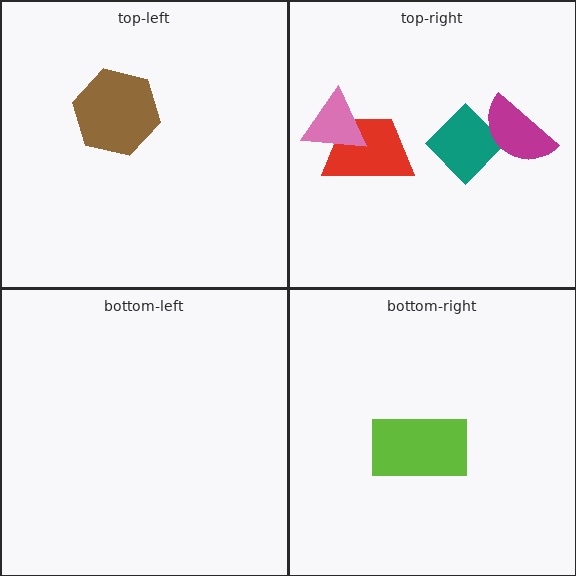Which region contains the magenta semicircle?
The top-right region.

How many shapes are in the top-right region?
4.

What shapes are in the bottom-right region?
The lime rectangle.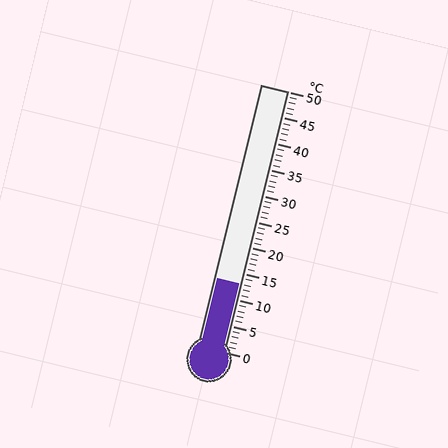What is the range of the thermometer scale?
The thermometer scale ranges from 0°C to 50°C.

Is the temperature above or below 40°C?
The temperature is below 40°C.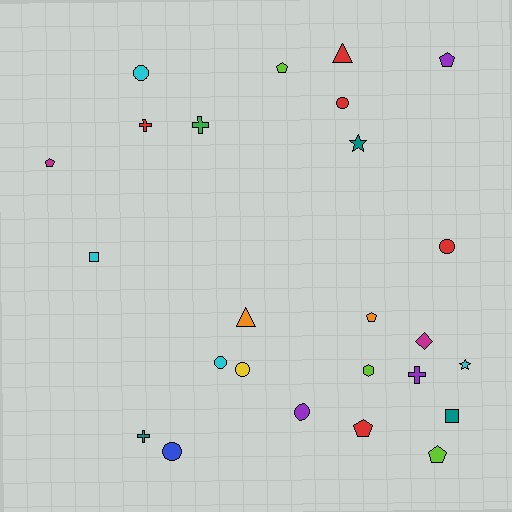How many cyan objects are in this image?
There are 4 cyan objects.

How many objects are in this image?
There are 25 objects.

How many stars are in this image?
There are 2 stars.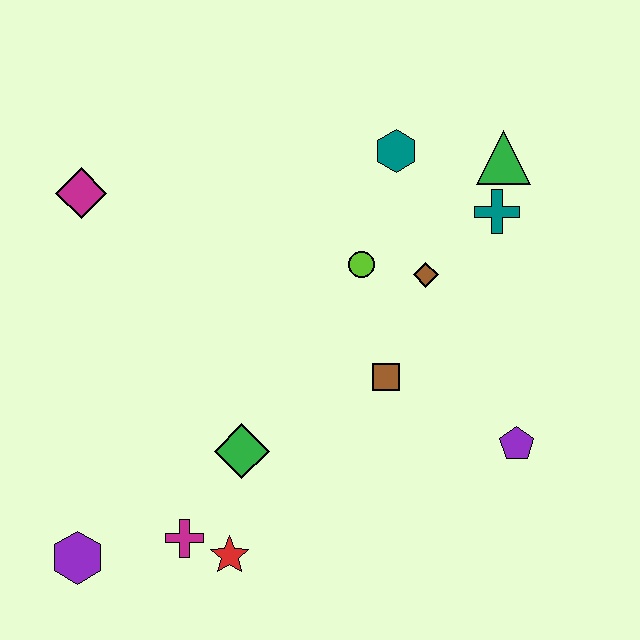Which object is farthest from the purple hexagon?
The green triangle is farthest from the purple hexagon.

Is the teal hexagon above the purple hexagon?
Yes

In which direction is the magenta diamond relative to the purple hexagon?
The magenta diamond is above the purple hexagon.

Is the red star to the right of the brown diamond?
No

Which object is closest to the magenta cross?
The red star is closest to the magenta cross.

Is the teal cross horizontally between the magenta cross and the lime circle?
No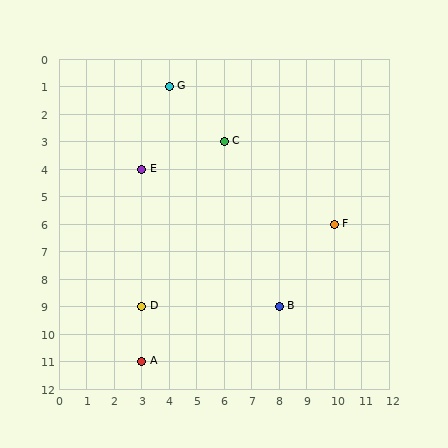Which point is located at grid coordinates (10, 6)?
Point F is at (10, 6).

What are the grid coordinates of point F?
Point F is at grid coordinates (10, 6).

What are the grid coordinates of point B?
Point B is at grid coordinates (8, 9).